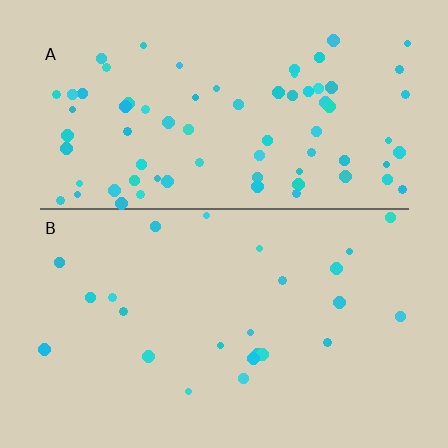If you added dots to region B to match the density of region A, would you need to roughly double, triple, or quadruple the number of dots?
Approximately triple.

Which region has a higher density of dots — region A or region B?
A (the top).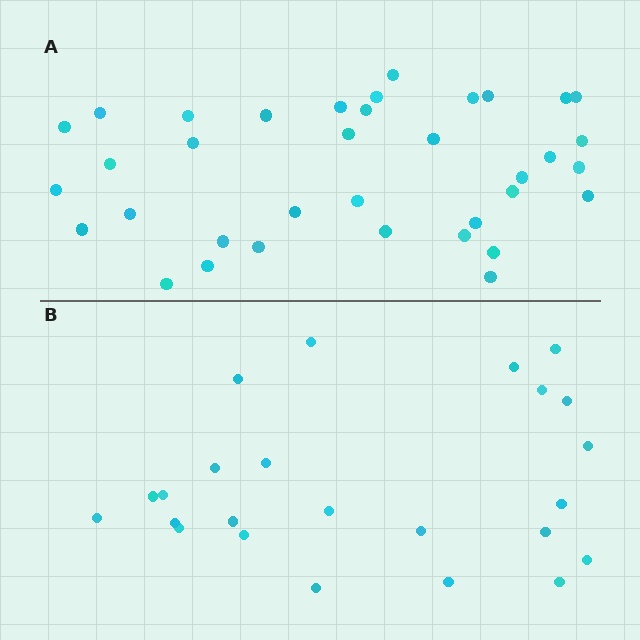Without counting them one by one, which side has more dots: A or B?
Region A (the top region) has more dots.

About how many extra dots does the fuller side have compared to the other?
Region A has roughly 12 or so more dots than region B.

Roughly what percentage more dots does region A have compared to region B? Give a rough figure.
About 50% more.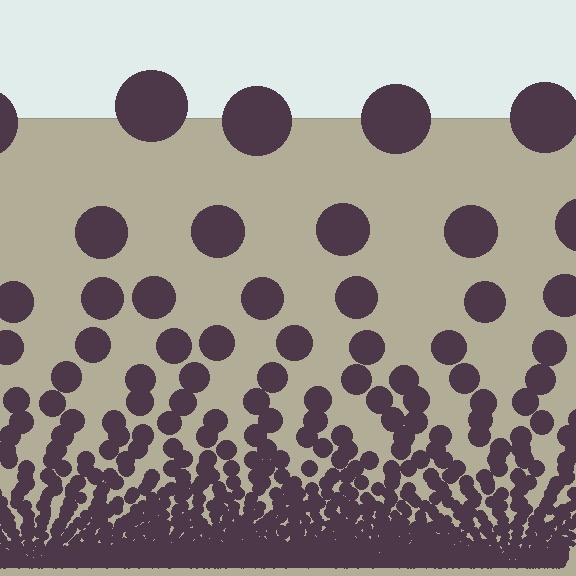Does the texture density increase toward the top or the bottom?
Density increases toward the bottom.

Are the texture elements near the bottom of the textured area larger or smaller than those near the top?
Smaller. The gradient is inverted — elements near the bottom are smaller and denser.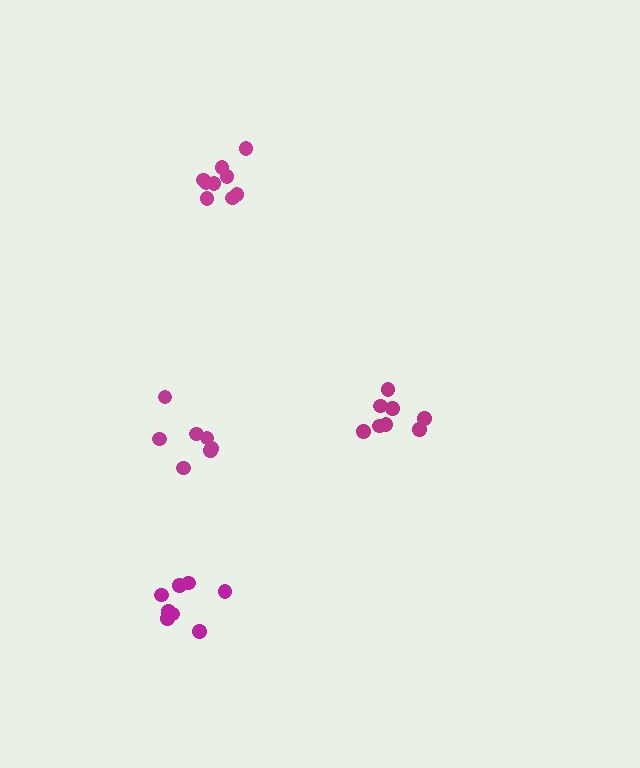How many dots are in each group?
Group 1: 8 dots, Group 2: 9 dots, Group 3: 8 dots, Group 4: 7 dots (32 total).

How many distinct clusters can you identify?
There are 4 distinct clusters.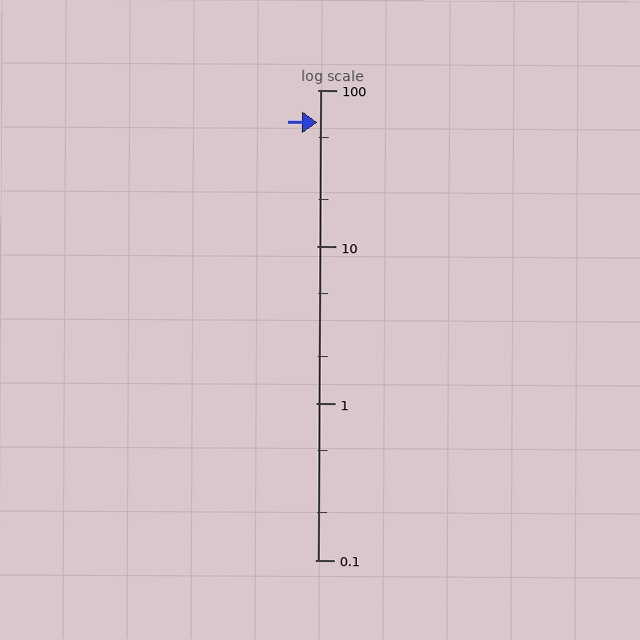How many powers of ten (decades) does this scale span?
The scale spans 3 decades, from 0.1 to 100.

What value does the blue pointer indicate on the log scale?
The pointer indicates approximately 62.